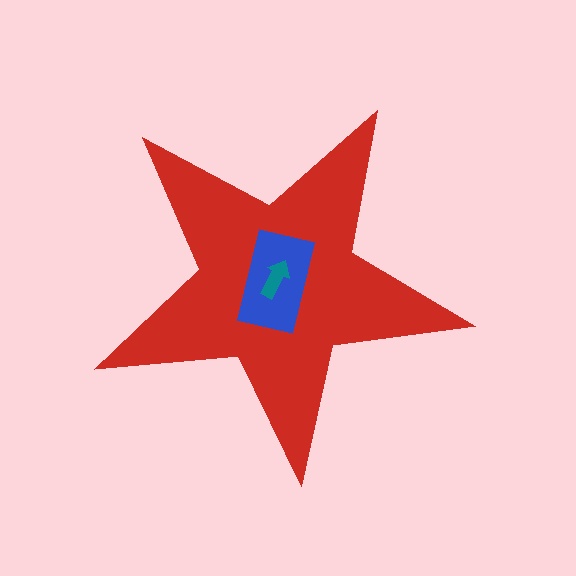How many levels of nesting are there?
3.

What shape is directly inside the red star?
The blue rectangle.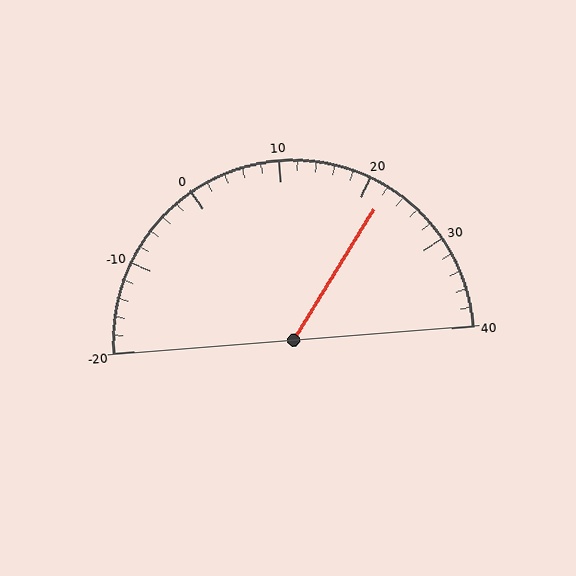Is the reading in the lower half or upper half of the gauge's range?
The reading is in the upper half of the range (-20 to 40).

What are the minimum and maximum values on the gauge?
The gauge ranges from -20 to 40.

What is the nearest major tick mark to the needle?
The nearest major tick mark is 20.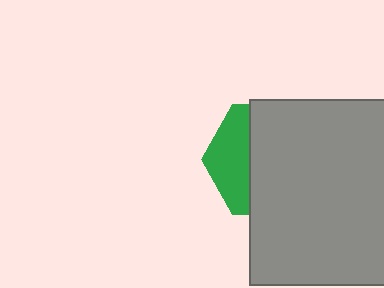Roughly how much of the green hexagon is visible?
A small part of it is visible (roughly 34%).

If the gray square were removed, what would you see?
You would see the complete green hexagon.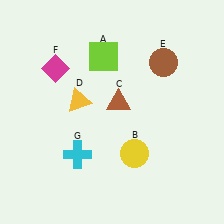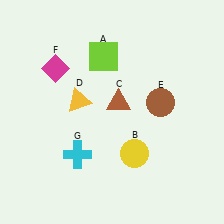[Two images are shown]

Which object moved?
The brown circle (E) moved down.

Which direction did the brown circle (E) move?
The brown circle (E) moved down.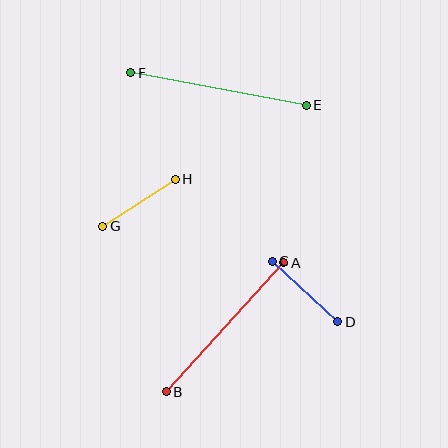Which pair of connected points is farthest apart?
Points E and F are farthest apart.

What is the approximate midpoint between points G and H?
The midpoint is at approximately (139, 203) pixels.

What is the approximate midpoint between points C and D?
The midpoint is at approximately (305, 292) pixels.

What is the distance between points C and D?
The distance is approximately 89 pixels.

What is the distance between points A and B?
The distance is approximately 174 pixels.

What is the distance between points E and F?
The distance is approximately 179 pixels.